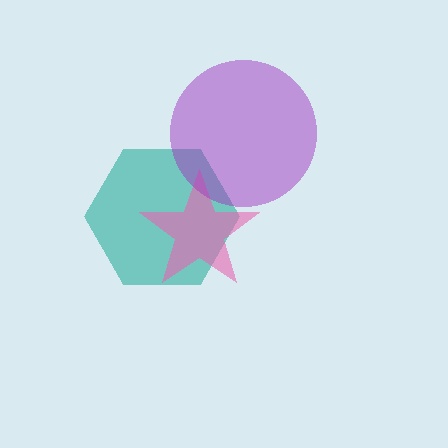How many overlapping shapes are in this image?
There are 3 overlapping shapes in the image.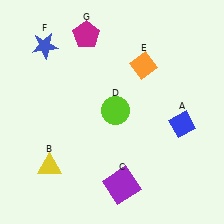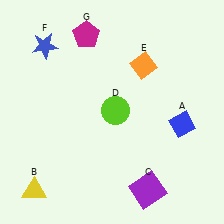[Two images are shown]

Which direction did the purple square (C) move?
The purple square (C) moved right.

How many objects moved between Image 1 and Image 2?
2 objects moved between the two images.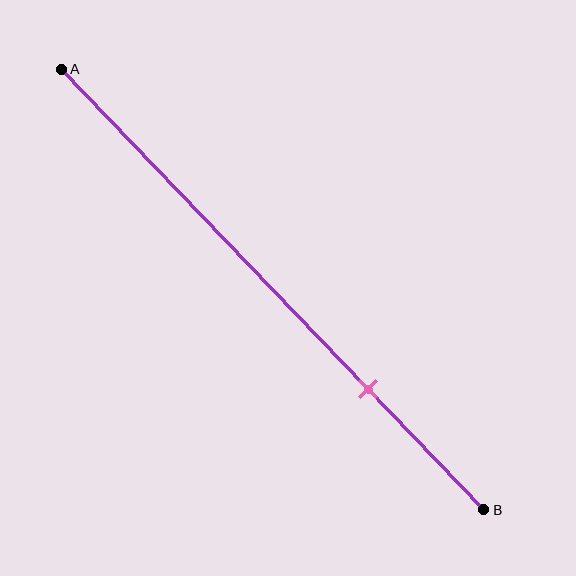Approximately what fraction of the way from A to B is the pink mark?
The pink mark is approximately 75% of the way from A to B.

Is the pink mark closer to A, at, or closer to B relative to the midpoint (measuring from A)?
The pink mark is closer to point B than the midpoint of segment AB.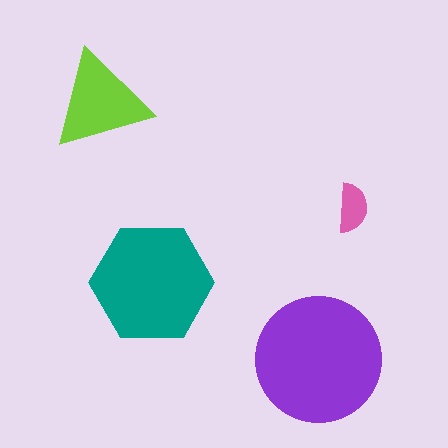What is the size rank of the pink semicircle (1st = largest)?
4th.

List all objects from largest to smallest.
The purple circle, the teal hexagon, the lime triangle, the pink semicircle.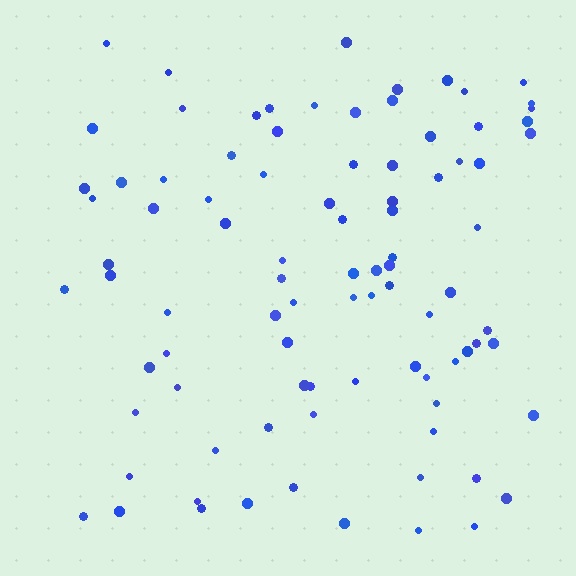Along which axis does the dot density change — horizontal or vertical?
Horizontal.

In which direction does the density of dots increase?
From left to right, with the right side densest.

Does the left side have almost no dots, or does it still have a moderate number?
Still a moderate number, just noticeably fewer than the right.